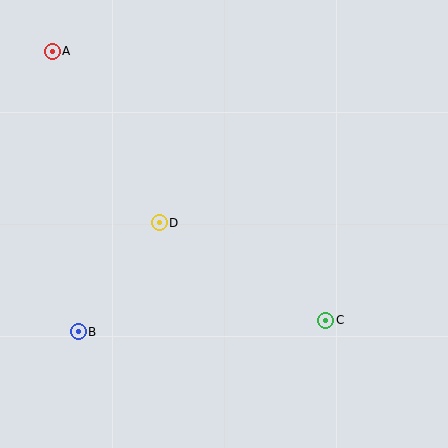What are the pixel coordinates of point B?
Point B is at (78, 332).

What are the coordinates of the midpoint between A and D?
The midpoint between A and D is at (106, 137).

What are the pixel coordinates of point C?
Point C is at (326, 320).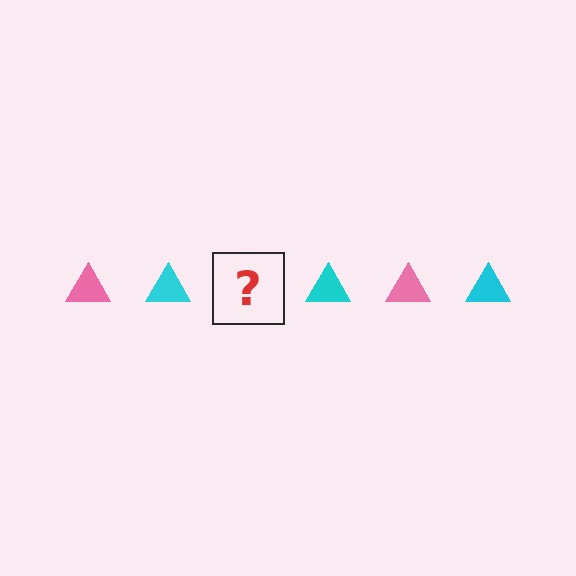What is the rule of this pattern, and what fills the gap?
The rule is that the pattern cycles through pink, cyan triangles. The gap should be filled with a pink triangle.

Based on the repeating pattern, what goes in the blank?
The blank should be a pink triangle.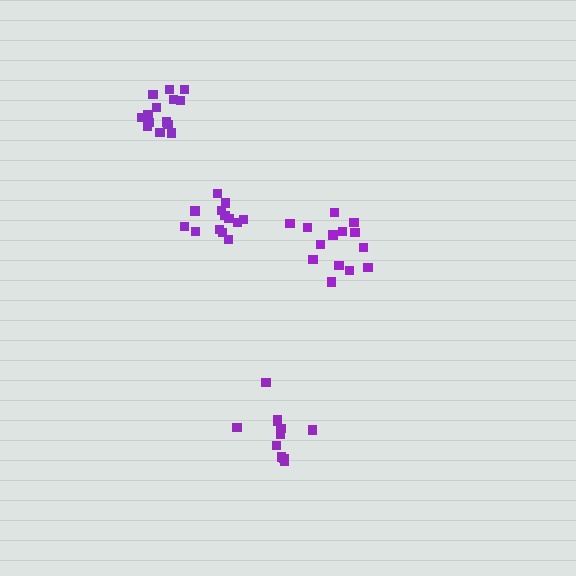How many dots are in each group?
Group 1: 14 dots, Group 2: 13 dots, Group 3: 14 dots, Group 4: 11 dots (52 total).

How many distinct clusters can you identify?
There are 4 distinct clusters.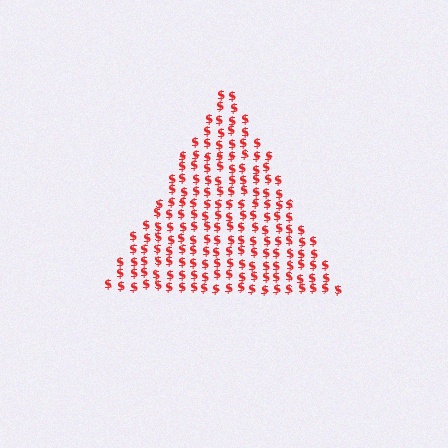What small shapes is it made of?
It is made of small dollar signs.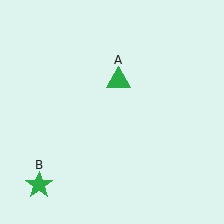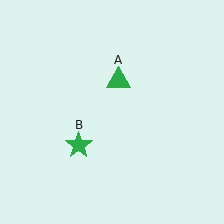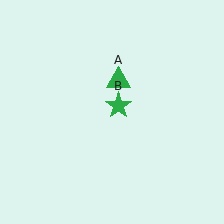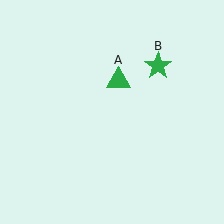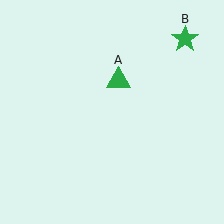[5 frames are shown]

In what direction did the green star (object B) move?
The green star (object B) moved up and to the right.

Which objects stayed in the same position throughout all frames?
Green triangle (object A) remained stationary.